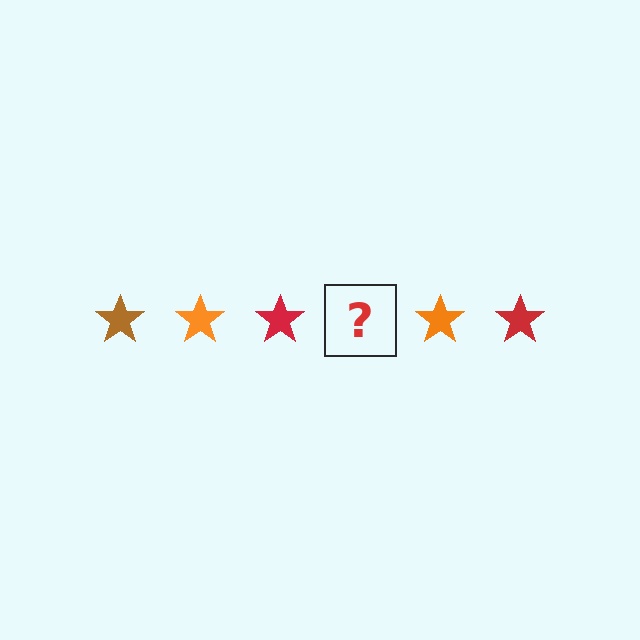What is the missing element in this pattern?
The missing element is a brown star.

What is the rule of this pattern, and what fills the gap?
The rule is that the pattern cycles through brown, orange, red stars. The gap should be filled with a brown star.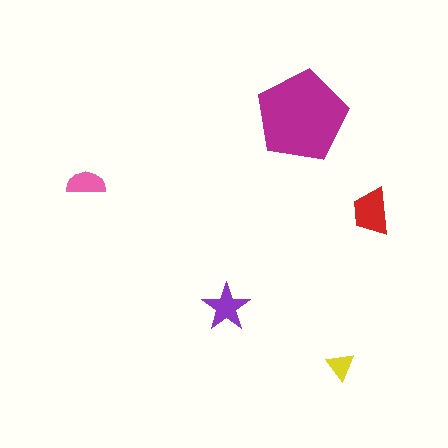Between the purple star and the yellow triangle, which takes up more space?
The purple star.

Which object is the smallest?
The yellow triangle.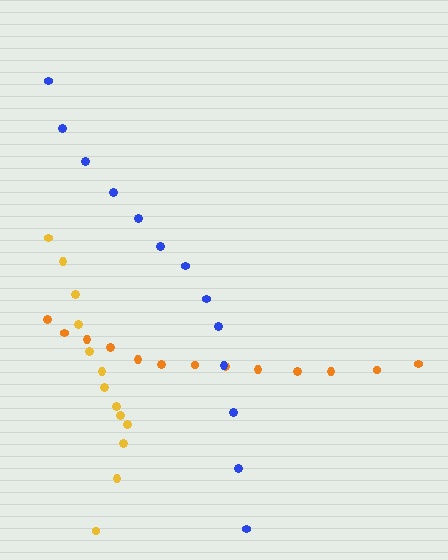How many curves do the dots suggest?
There are 3 distinct paths.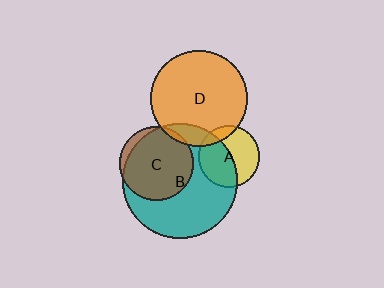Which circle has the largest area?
Circle B (teal).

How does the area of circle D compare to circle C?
Approximately 1.7 times.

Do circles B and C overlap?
Yes.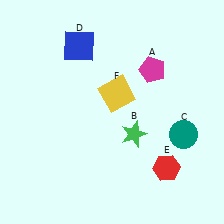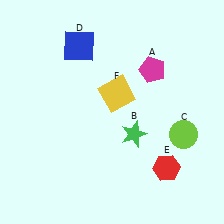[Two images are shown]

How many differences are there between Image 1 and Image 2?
There is 1 difference between the two images.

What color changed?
The circle (C) changed from teal in Image 1 to lime in Image 2.